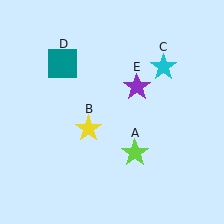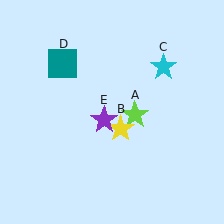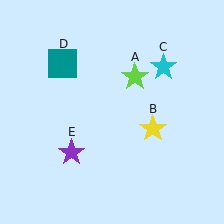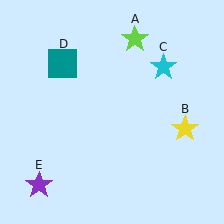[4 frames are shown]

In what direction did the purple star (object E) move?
The purple star (object E) moved down and to the left.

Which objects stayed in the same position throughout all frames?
Cyan star (object C) and teal square (object D) remained stationary.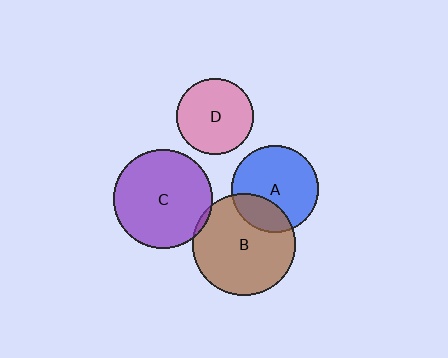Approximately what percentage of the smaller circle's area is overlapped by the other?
Approximately 5%.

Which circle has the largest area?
Circle B (brown).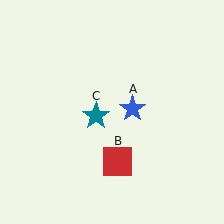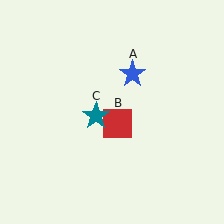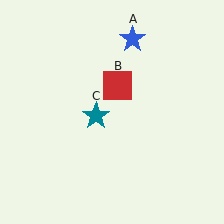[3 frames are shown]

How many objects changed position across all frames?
2 objects changed position: blue star (object A), red square (object B).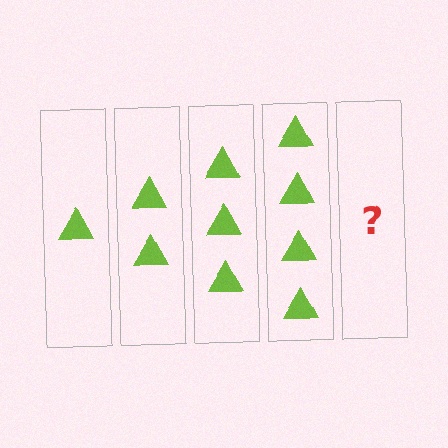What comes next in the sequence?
The next element should be 5 triangles.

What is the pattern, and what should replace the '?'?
The pattern is that each step adds one more triangle. The '?' should be 5 triangles.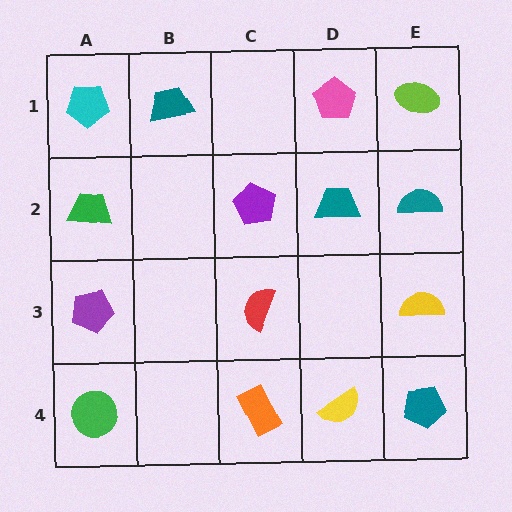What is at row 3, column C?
A red semicircle.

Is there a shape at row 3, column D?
No, that cell is empty.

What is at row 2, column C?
A purple pentagon.